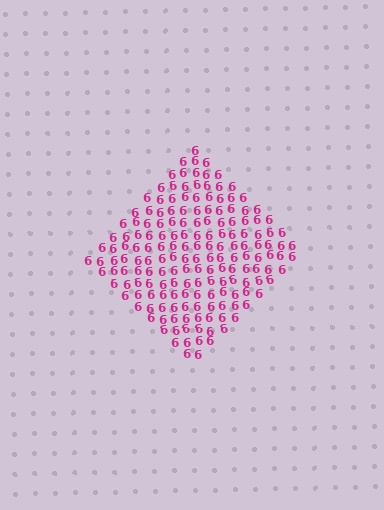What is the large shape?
The large shape is a diamond.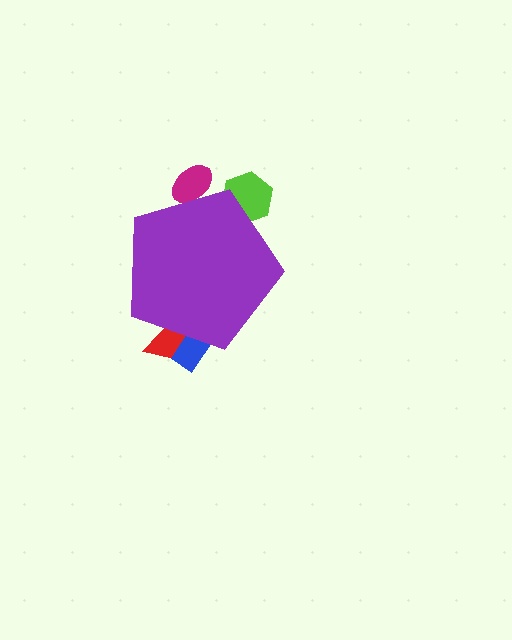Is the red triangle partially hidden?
Yes, the red triangle is partially hidden behind the purple pentagon.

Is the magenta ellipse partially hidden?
Yes, the magenta ellipse is partially hidden behind the purple pentagon.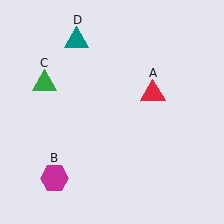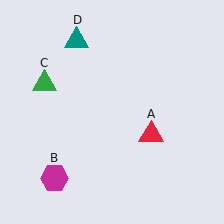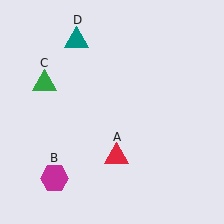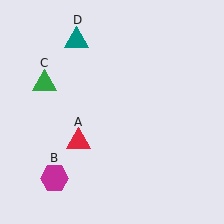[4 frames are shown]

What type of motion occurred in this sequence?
The red triangle (object A) rotated clockwise around the center of the scene.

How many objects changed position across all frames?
1 object changed position: red triangle (object A).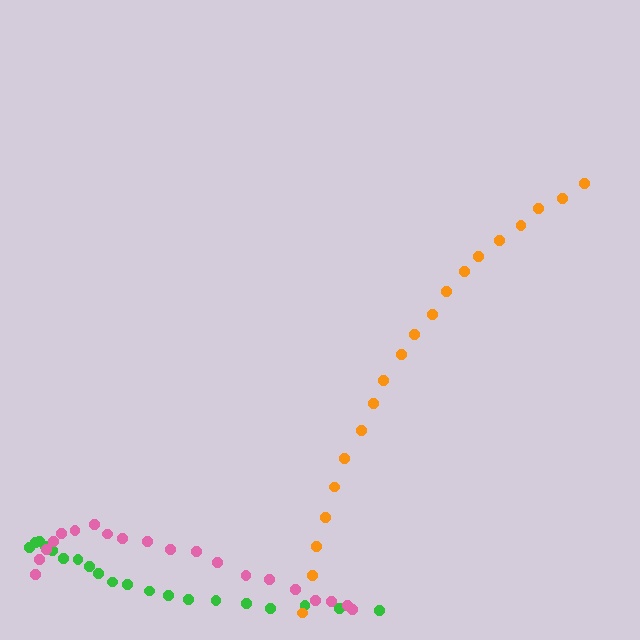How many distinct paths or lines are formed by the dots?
There are 3 distinct paths.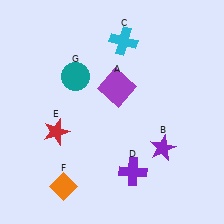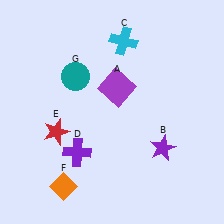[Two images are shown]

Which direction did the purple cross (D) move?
The purple cross (D) moved left.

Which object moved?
The purple cross (D) moved left.